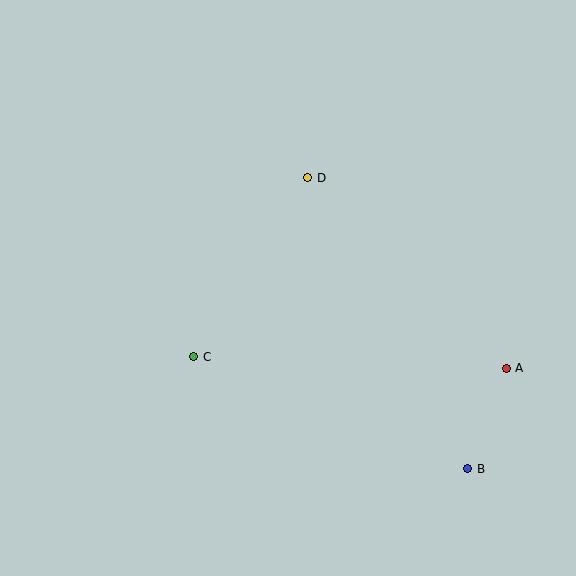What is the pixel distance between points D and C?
The distance between D and C is 212 pixels.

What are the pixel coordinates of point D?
Point D is at (308, 178).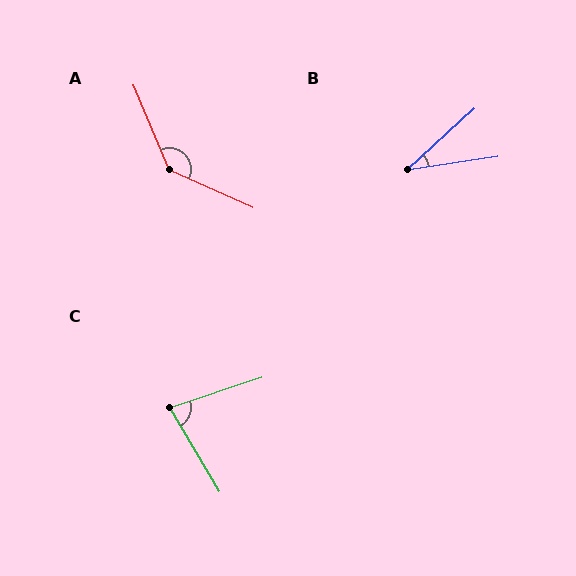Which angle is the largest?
A, at approximately 137 degrees.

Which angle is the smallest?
B, at approximately 34 degrees.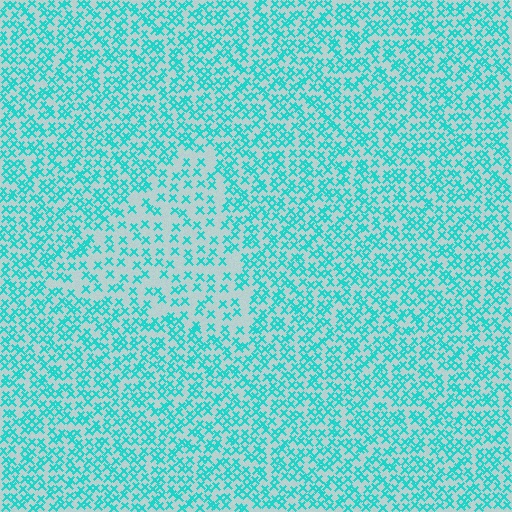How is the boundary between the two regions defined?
The boundary is defined by a change in element density (approximately 1.9x ratio). All elements are the same color, size, and shape.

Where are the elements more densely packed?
The elements are more densely packed outside the triangle boundary.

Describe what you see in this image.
The image contains small cyan elements arranged at two different densities. A triangle-shaped region is visible where the elements are less densely packed than the surrounding area.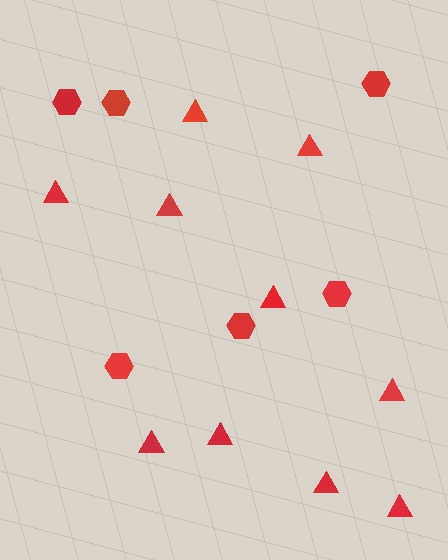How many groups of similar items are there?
There are 2 groups: one group of triangles (10) and one group of hexagons (6).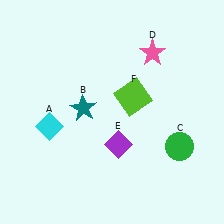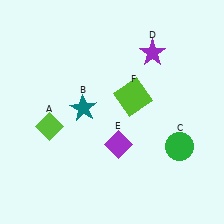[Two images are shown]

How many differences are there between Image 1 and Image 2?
There are 2 differences between the two images.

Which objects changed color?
A changed from cyan to lime. D changed from pink to purple.